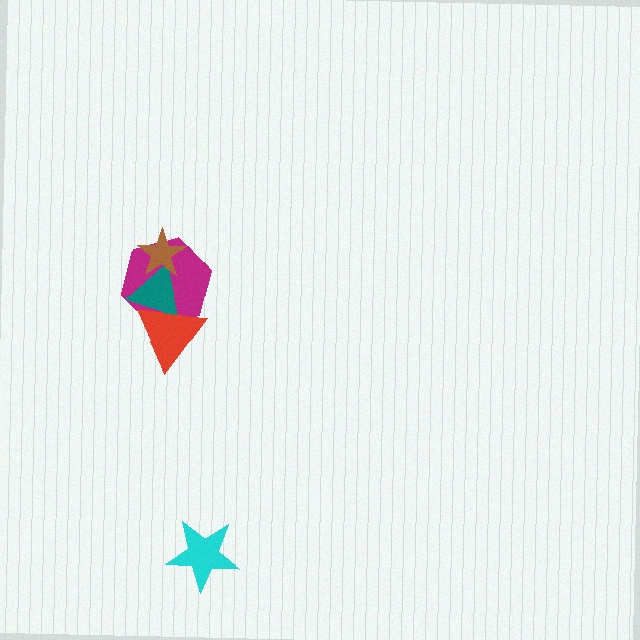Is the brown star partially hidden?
No, no other shape covers it.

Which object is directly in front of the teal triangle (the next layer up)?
The red triangle is directly in front of the teal triangle.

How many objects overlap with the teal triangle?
3 objects overlap with the teal triangle.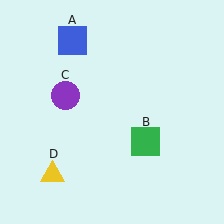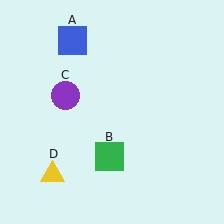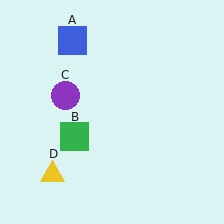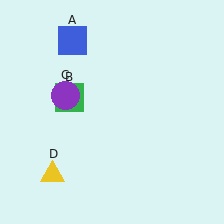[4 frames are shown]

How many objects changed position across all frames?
1 object changed position: green square (object B).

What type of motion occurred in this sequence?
The green square (object B) rotated clockwise around the center of the scene.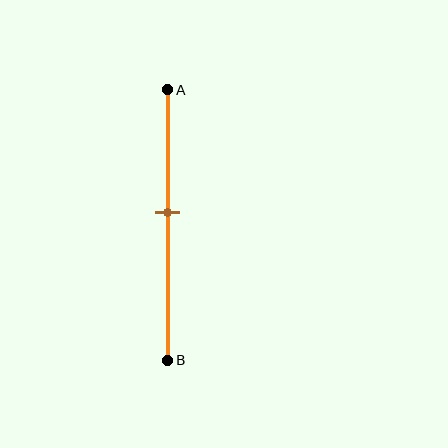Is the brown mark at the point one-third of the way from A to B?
No, the mark is at about 45% from A, not at the 33% one-third point.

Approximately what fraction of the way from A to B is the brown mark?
The brown mark is approximately 45% of the way from A to B.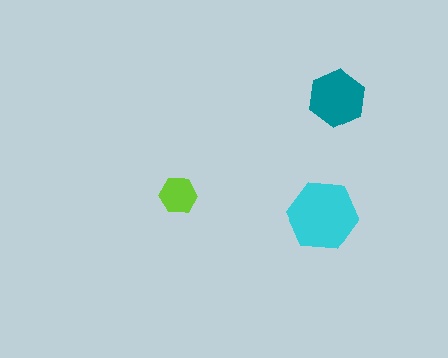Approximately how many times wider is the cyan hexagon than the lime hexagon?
About 2 times wider.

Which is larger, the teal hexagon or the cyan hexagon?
The cyan one.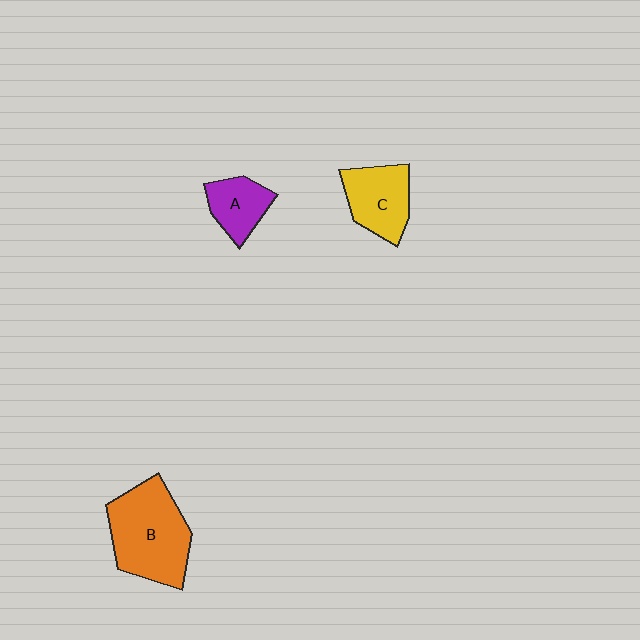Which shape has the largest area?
Shape B (orange).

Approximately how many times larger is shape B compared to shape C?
Approximately 1.6 times.